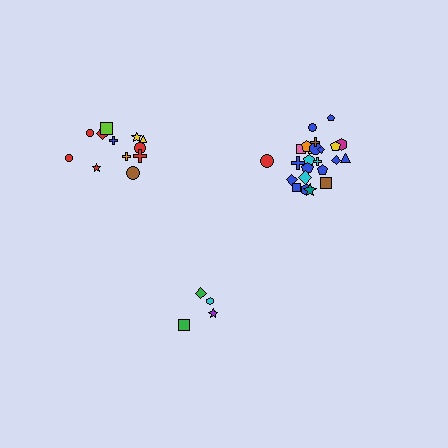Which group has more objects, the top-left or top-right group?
The top-right group.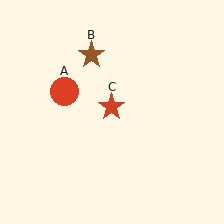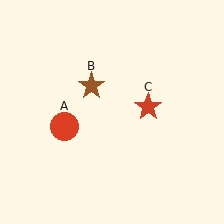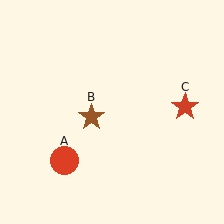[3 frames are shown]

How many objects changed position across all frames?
3 objects changed position: red circle (object A), brown star (object B), red star (object C).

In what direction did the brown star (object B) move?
The brown star (object B) moved down.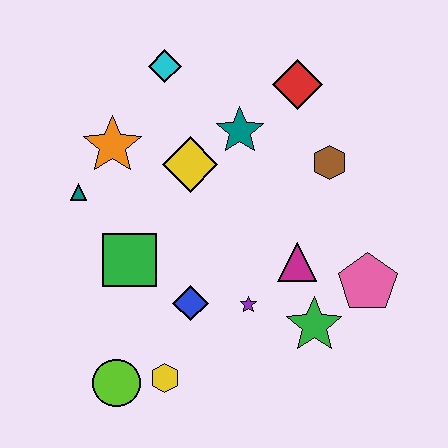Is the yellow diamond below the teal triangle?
No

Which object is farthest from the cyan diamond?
The lime circle is farthest from the cyan diamond.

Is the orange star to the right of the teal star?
No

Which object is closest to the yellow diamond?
The teal star is closest to the yellow diamond.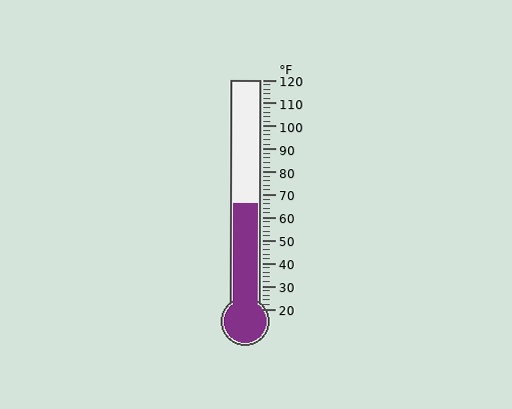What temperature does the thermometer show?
The thermometer shows approximately 66°F.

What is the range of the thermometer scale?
The thermometer scale ranges from 20°F to 120°F.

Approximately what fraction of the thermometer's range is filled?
The thermometer is filled to approximately 45% of its range.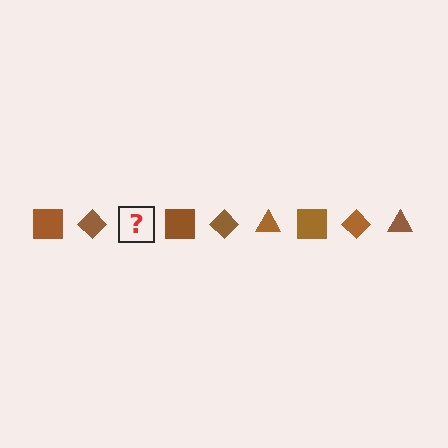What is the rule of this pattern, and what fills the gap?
The rule is that the pattern cycles through square, diamond, triangle shapes in brown. The gap should be filled with a brown triangle.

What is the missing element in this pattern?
The missing element is a brown triangle.